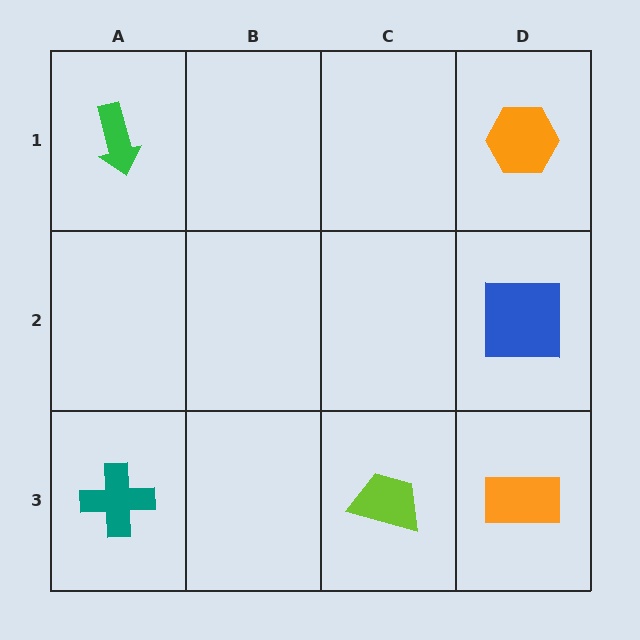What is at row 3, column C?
A lime trapezoid.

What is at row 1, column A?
A green arrow.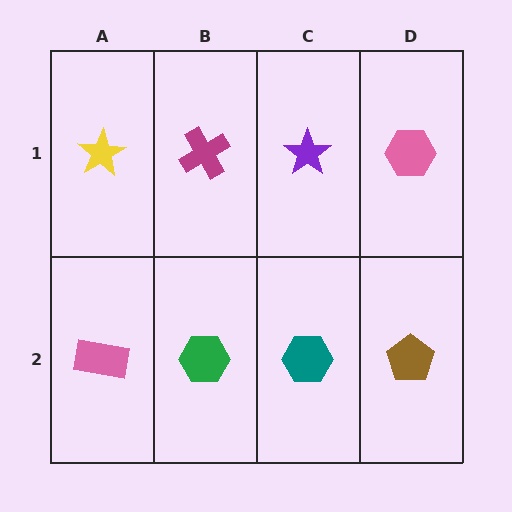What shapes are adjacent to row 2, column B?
A magenta cross (row 1, column B), a pink rectangle (row 2, column A), a teal hexagon (row 2, column C).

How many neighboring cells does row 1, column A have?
2.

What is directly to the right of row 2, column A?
A green hexagon.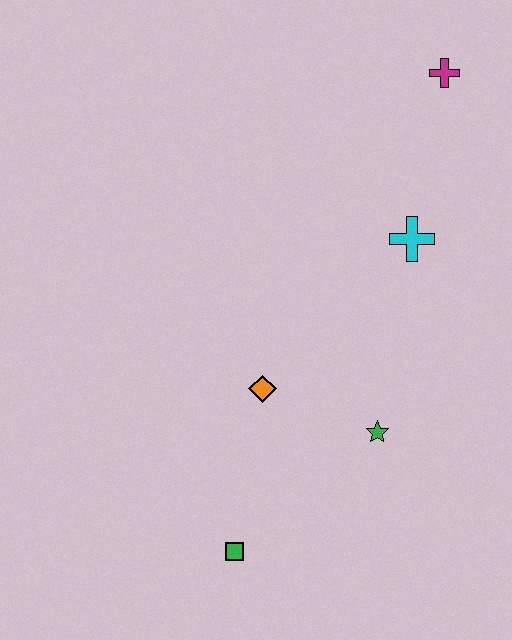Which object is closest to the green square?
The orange diamond is closest to the green square.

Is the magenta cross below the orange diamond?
No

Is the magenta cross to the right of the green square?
Yes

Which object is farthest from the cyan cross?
The green square is farthest from the cyan cross.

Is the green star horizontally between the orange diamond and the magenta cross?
Yes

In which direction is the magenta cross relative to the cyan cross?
The magenta cross is above the cyan cross.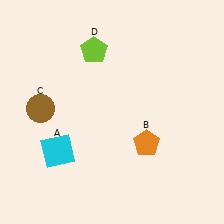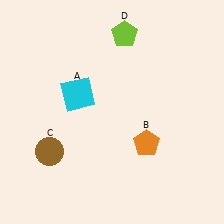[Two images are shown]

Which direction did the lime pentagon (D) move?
The lime pentagon (D) moved right.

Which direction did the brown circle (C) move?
The brown circle (C) moved down.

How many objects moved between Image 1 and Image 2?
3 objects moved between the two images.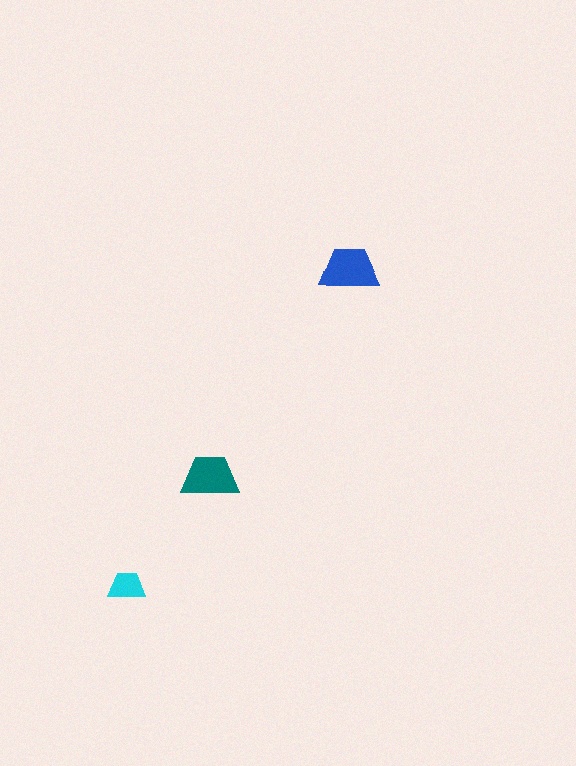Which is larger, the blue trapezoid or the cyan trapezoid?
The blue one.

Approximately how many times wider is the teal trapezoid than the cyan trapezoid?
About 1.5 times wider.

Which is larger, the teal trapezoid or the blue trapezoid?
The blue one.